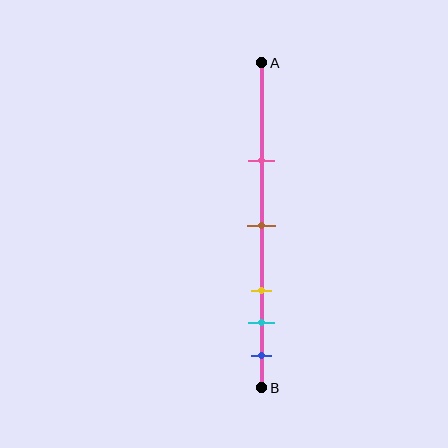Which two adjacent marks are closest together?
The cyan and blue marks are the closest adjacent pair.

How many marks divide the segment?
There are 5 marks dividing the segment.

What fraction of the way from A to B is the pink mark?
The pink mark is approximately 30% (0.3) of the way from A to B.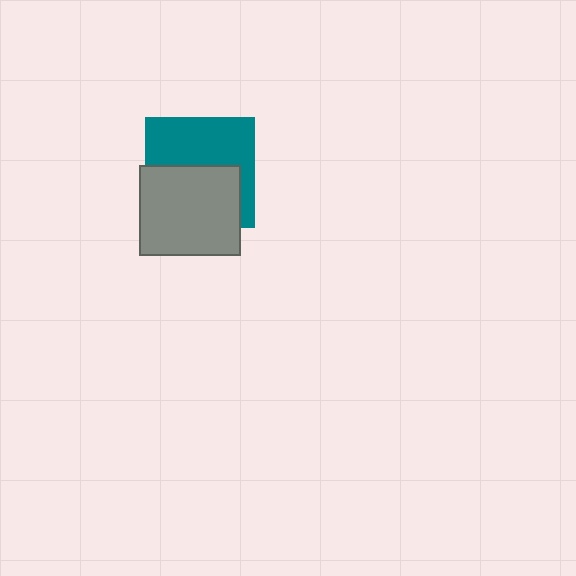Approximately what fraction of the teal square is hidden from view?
Roughly 49% of the teal square is hidden behind the gray rectangle.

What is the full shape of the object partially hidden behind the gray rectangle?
The partially hidden object is a teal square.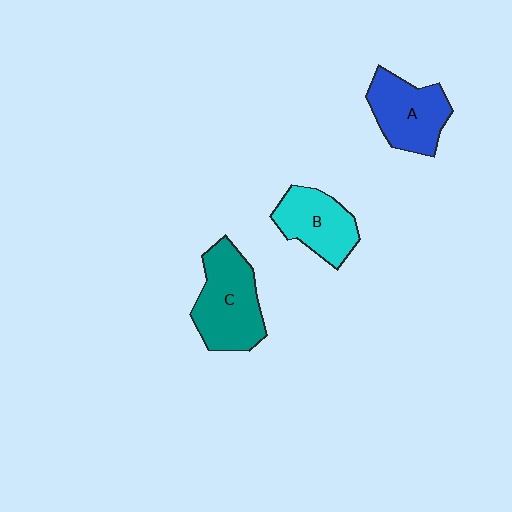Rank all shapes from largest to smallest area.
From largest to smallest: C (teal), A (blue), B (cyan).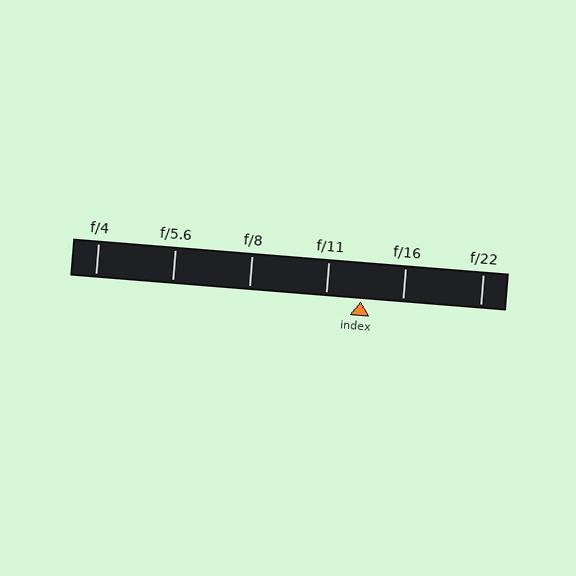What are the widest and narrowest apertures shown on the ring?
The widest aperture shown is f/4 and the narrowest is f/22.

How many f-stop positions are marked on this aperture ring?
There are 6 f-stop positions marked.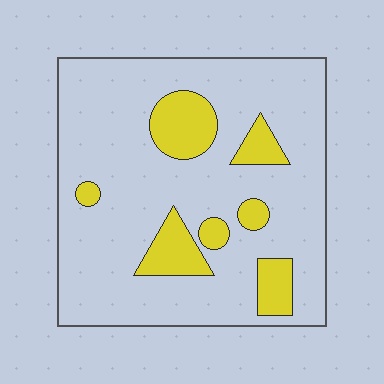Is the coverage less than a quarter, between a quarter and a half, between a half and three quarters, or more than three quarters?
Less than a quarter.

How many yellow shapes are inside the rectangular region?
7.